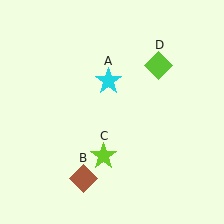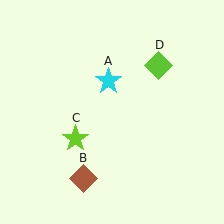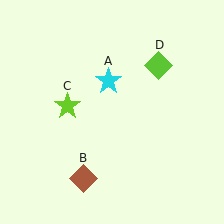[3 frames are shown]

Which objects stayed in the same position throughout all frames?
Cyan star (object A) and brown diamond (object B) and lime diamond (object D) remained stationary.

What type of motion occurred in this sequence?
The lime star (object C) rotated clockwise around the center of the scene.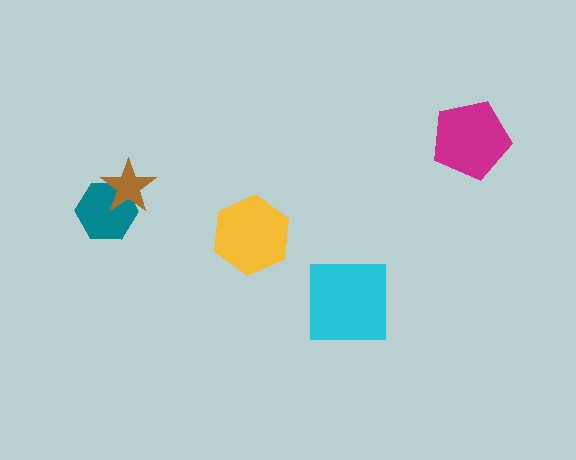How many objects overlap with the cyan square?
0 objects overlap with the cyan square.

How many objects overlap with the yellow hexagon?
0 objects overlap with the yellow hexagon.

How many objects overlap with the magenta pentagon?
0 objects overlap with the magenta pentagon.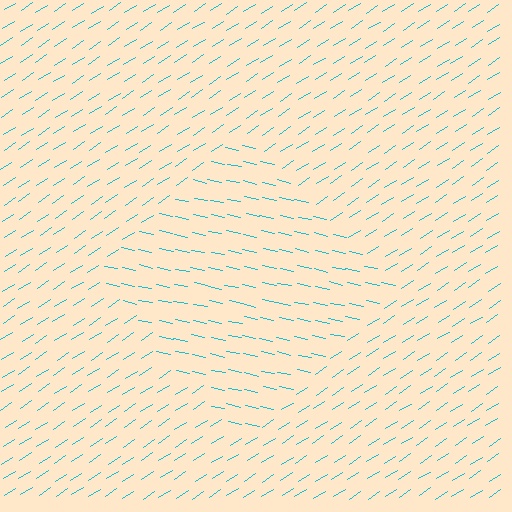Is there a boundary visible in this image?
Yes, there is a texture boundary formed by a change in line orientation.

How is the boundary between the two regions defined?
The boundary is defined purely by a change in line orientation (approximately 45 degrees difference). All lines are the same color and thickness.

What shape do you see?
I see a diamond.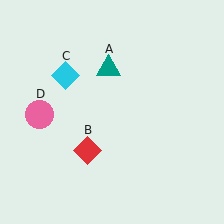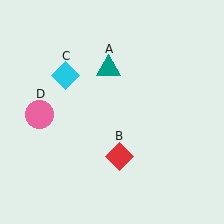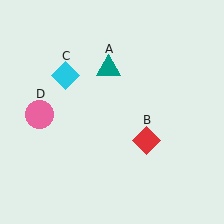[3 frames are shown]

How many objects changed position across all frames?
1 object changed position: red diamond (object B).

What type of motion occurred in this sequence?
The red diamond (object B) rotated counterclockwise around the center of the scene.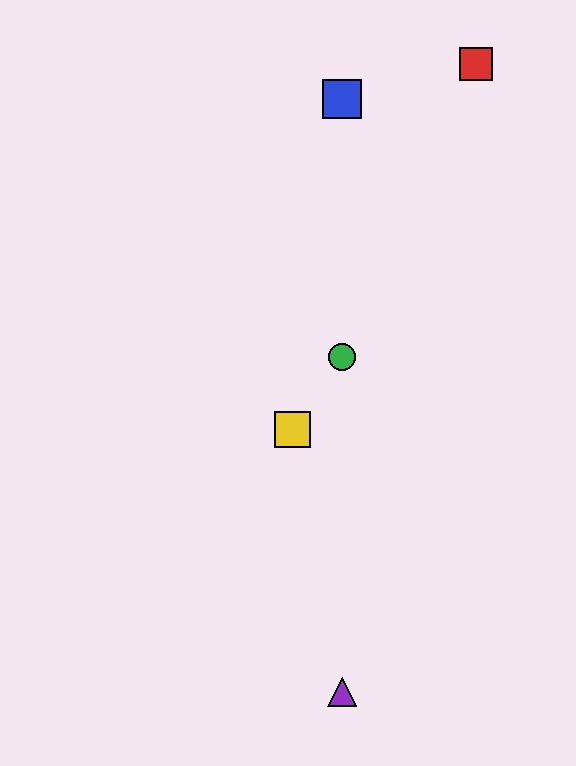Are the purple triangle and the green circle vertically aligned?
Yes, both are at x≈342.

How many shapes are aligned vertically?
3 shapes (the blue square, the green circle, the purple triangle) are aligned vertically.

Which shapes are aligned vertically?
The blue square, the green circle, the purple triangle are aligned vertically.